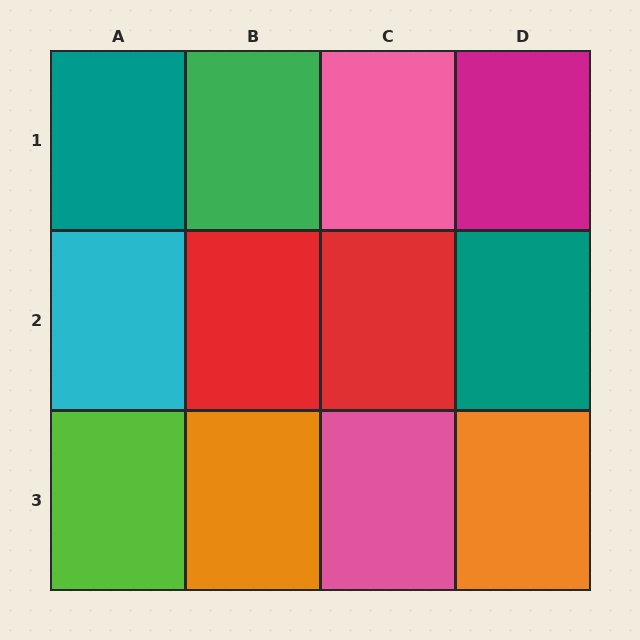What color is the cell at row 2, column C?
Red.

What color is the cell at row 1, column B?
Green.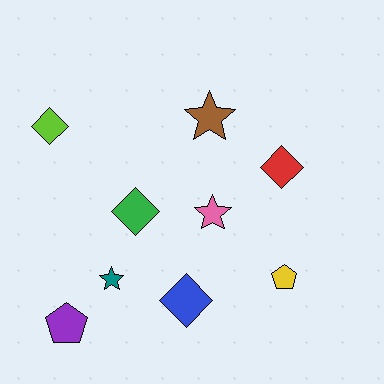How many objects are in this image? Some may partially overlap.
There are 9 objects.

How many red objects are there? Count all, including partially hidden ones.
There is 1 red object.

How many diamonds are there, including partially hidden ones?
There are 4 diamonds.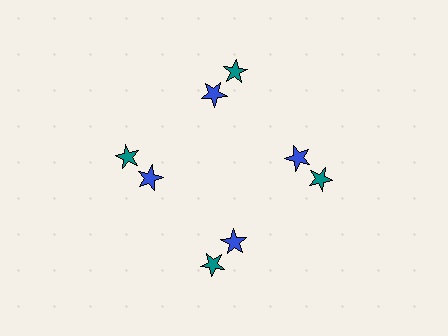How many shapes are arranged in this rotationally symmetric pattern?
There are 8 shapes, arranged in 4 groups of 2.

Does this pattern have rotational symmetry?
Yes, this pattern has 4-fold rotational symmetry. It looks the same after rotating 90 degrees around the center.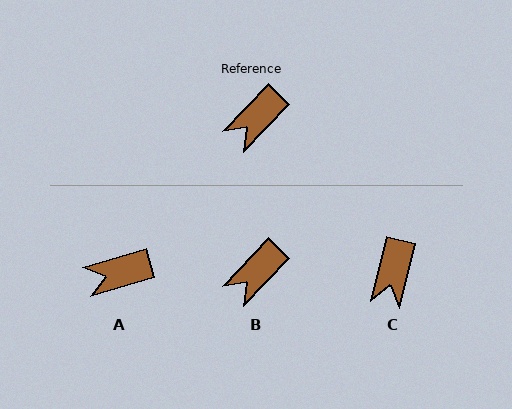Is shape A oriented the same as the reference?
No, it is off by about 30 degrees.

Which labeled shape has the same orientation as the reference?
B.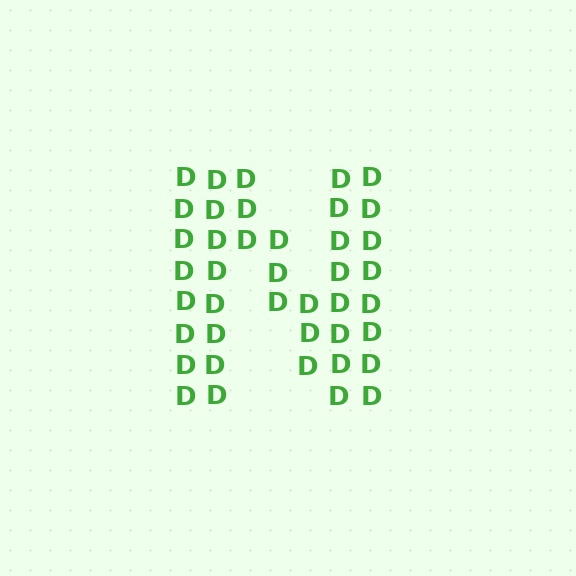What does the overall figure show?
The overall figure shows the letter N.